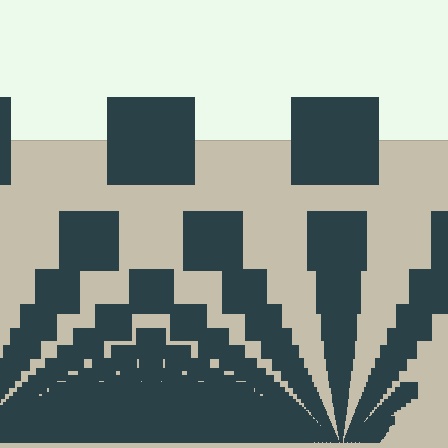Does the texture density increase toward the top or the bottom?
Density increases toward the bottom.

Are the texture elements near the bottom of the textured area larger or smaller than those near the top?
Smaller. The gradient is inverted — elements near the bottom are smaller and denser.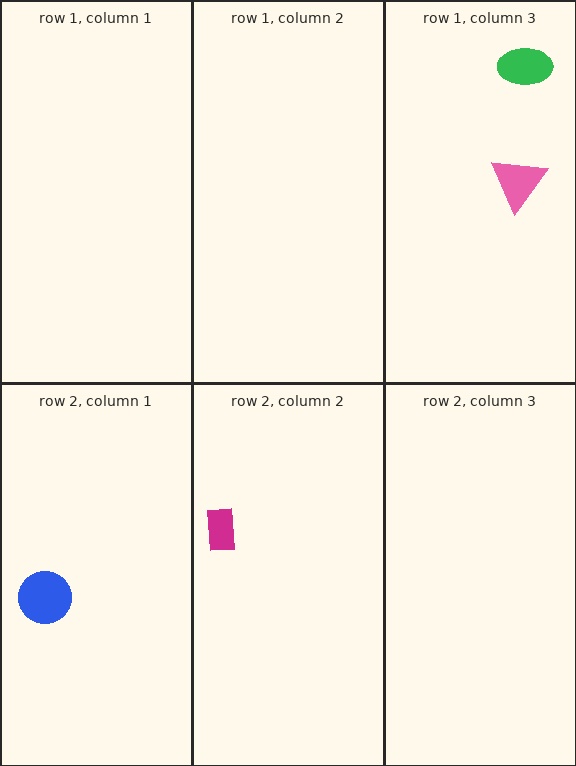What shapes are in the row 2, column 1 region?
The blue circle.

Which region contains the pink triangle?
The row 1, column 3 region.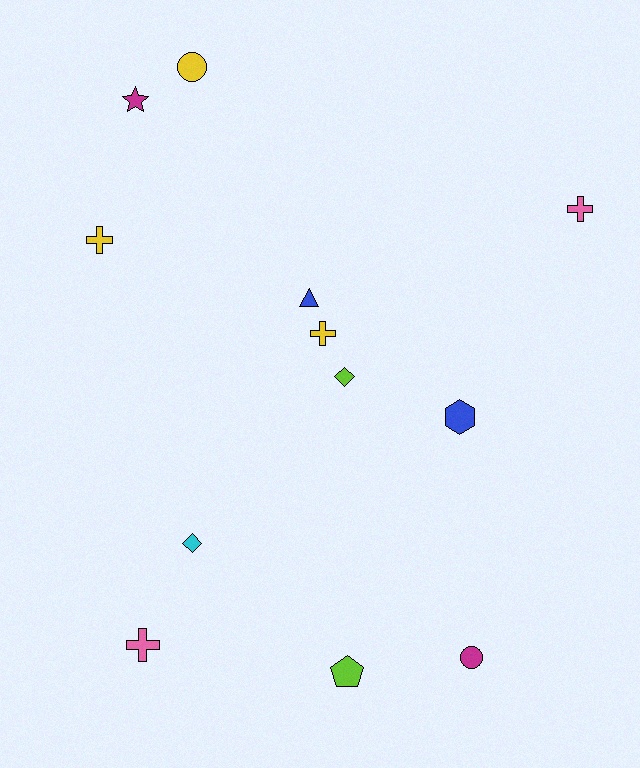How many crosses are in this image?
There are 4 crosses.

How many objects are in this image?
There are 12 objects.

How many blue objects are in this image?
There are 2 blue objects.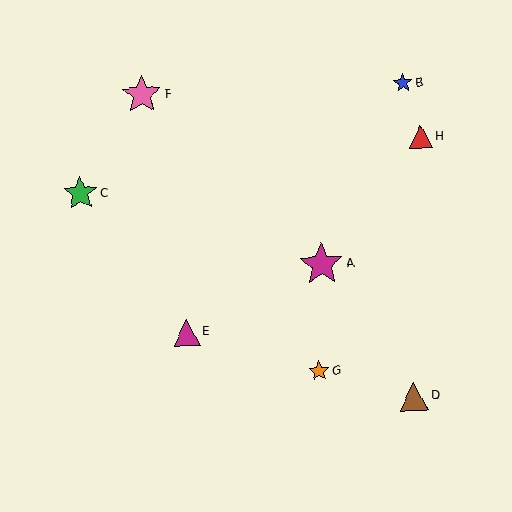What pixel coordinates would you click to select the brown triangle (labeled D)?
Click at (414, 396) to select the brown triangle D.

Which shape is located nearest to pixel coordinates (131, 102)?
The pink star (labeled F) at (142, 94) is nearest to that location.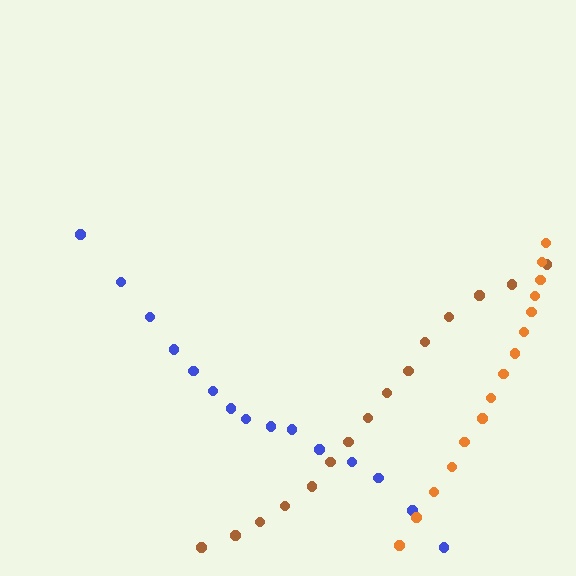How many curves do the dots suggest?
There are 3 distinct paths.